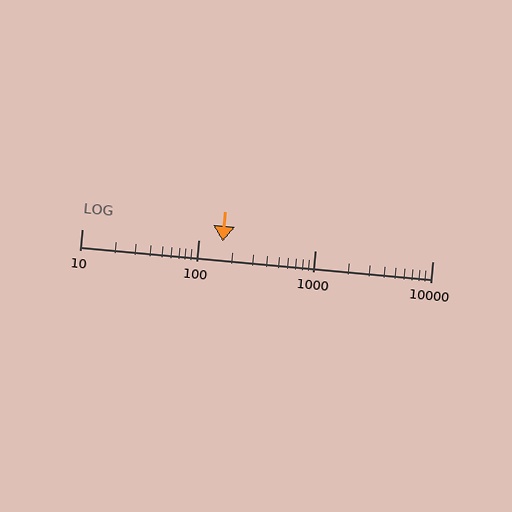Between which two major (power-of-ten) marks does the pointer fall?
The pointer is between 100 and 1000.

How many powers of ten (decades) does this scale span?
The scale spans 3 decades, from 10 to 10000.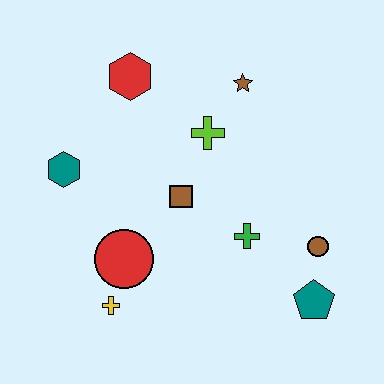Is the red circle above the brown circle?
No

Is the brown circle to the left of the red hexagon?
No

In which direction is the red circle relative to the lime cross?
The red circle is below the lime cross.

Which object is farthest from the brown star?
The yellow cross is farthest from the brown star.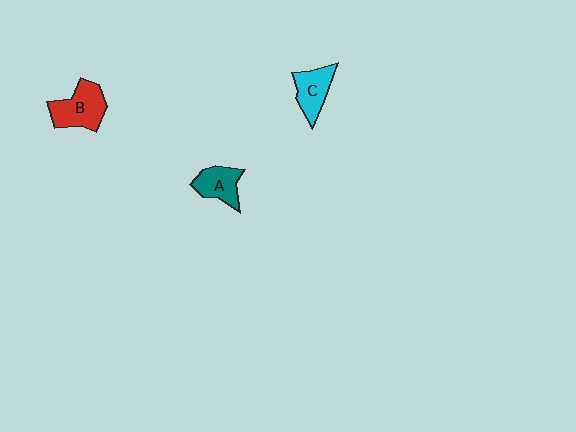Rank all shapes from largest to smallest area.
From largest to smallest: B (red), C (cyan), A (teal).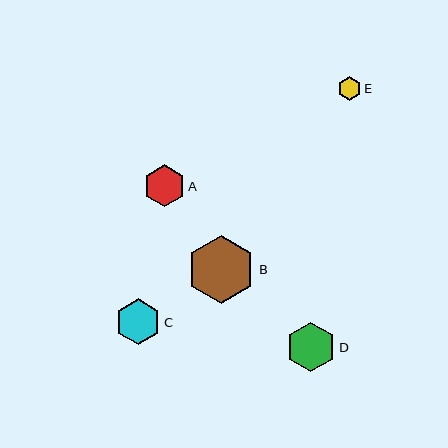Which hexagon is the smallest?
Hexagon E is the smallest with a size of approximately 24 pixels.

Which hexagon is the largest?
Hexagon B is the largest with a size of approximately 68 pixels.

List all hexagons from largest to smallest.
From largest to smallest: B, D, C, A, E.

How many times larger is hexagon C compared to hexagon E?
Hexagon C is approximately 1.9 times the size of hexagon E.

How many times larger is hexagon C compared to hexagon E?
Hexagon C is approximately 1.9 times the size of hexagon E.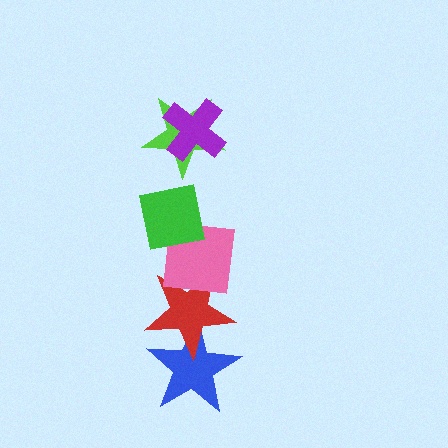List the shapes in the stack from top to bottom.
From top to bottom: the purple cross, the lime star, the green square, the pink square, the red star, the blue star.